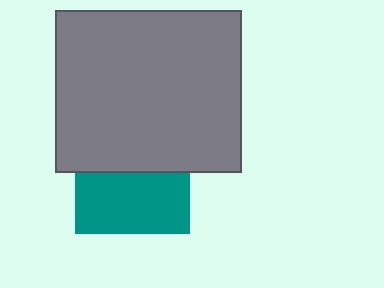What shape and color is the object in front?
The object in front is a gray rectangle.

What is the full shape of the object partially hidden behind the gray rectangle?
The partially hidden object is a teal square.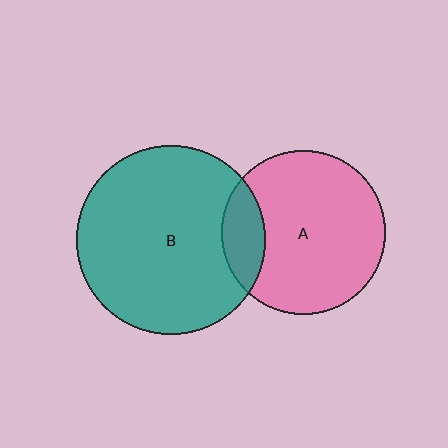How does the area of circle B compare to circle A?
Approximately 1.3 times.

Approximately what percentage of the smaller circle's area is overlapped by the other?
Approximately 15%.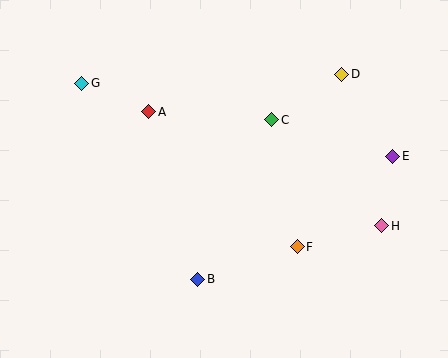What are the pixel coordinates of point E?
Point E is at (393, 156).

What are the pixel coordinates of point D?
Point D is at (342, 74).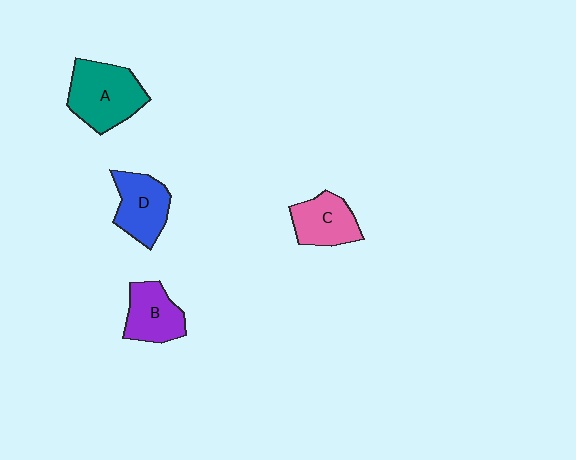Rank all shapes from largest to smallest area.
From largest to smallest: A (teal), D (blue), B (purple), C (pink).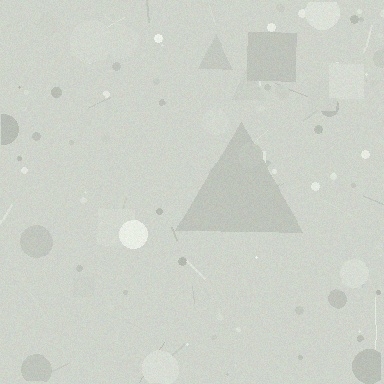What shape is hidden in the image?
A triangle is hidden in the image.